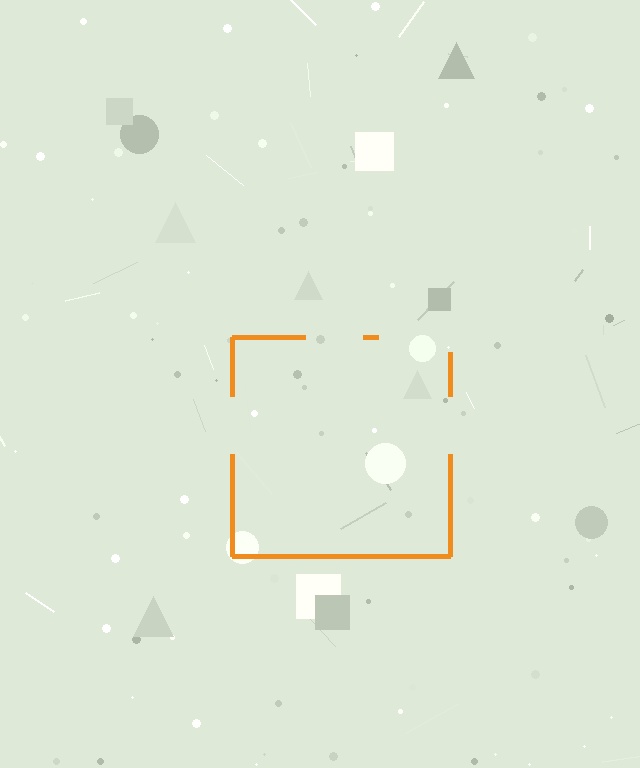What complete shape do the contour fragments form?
The contour fragments form a square.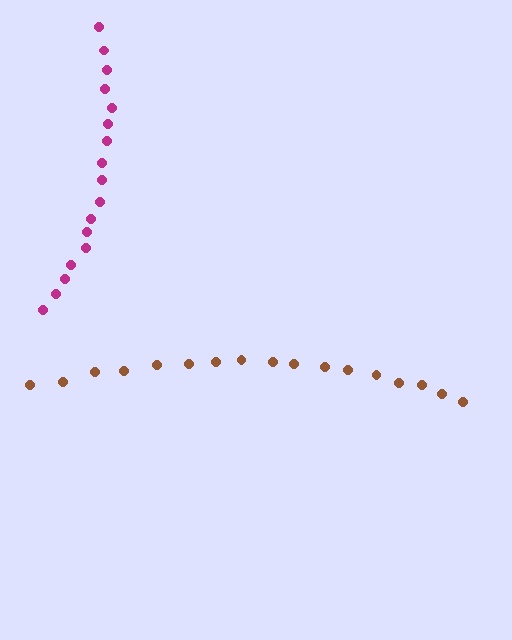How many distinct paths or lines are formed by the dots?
There are 2 distinct paths.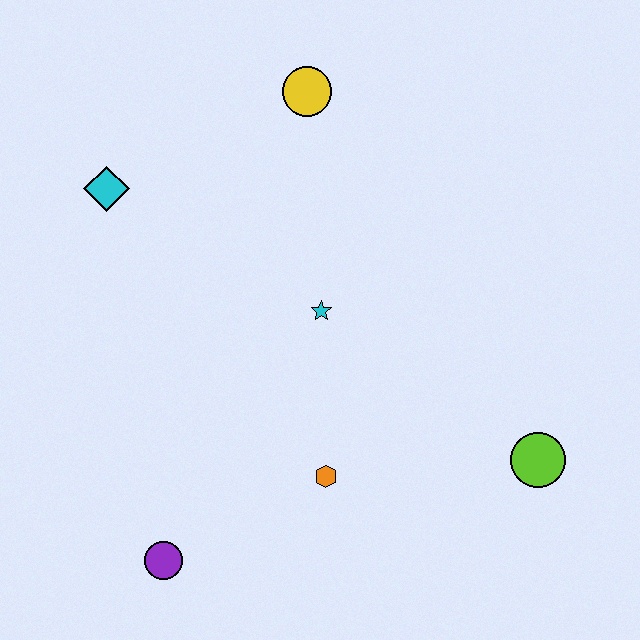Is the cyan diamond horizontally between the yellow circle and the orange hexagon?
No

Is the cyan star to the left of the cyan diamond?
No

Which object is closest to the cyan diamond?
The yellow circle is closest to the cyan diamond.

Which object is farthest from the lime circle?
The cyan diamond is farthest from the lime circle.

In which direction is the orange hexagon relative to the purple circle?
The orange hexagon is to the right of the purple circle.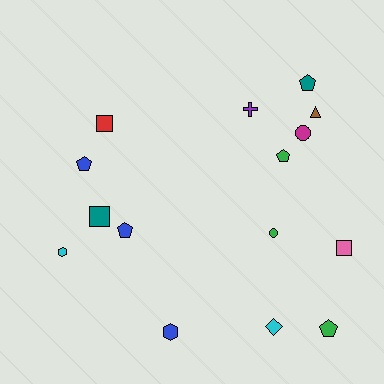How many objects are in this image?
There are 15 objects.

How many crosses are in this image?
There is 1 cross.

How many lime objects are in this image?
There are no lime objects.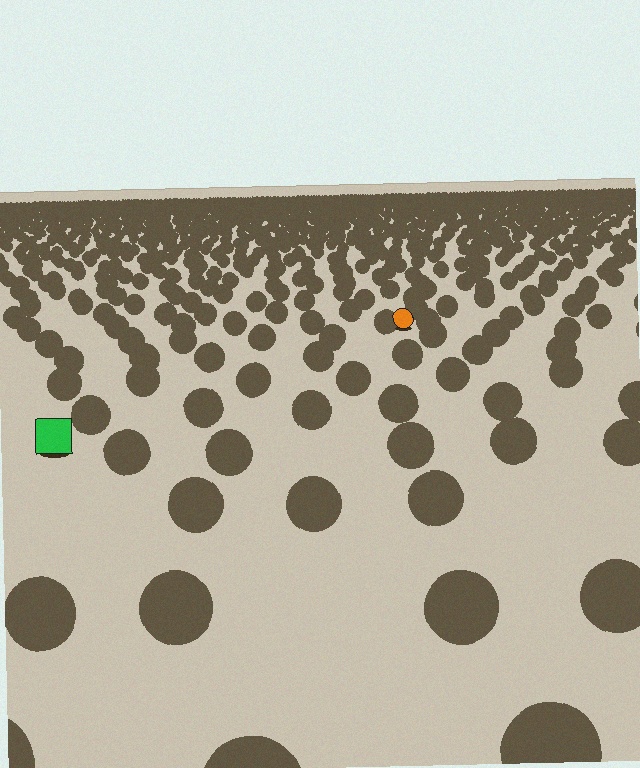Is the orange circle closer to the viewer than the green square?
No. The green square is closer — you can tell from the texture gradient: the ground texture is coarser near it.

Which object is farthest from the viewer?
The orange circle is farthest from the viewer. It appears smaller and the ground texture around it is denser.